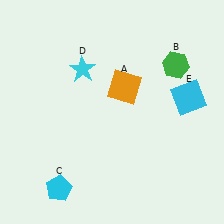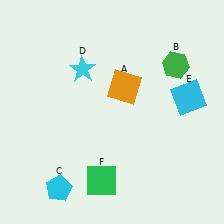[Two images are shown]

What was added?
A green square (F) was added in Image 2.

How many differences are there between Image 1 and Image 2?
There is 1 difference between the two images.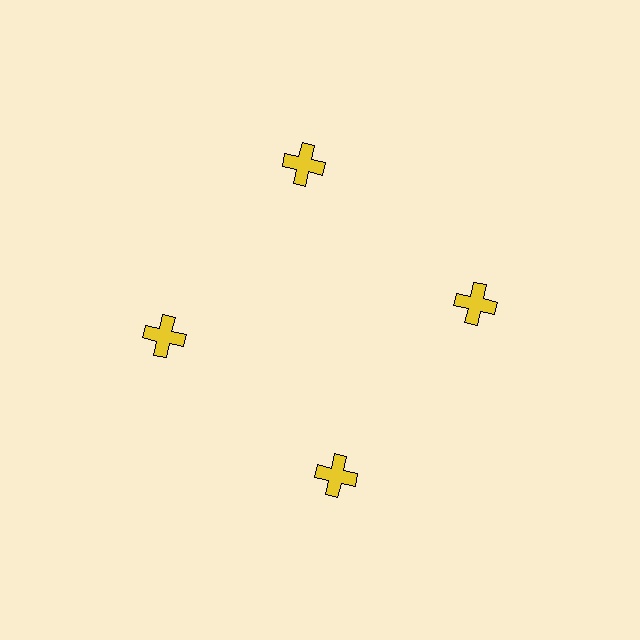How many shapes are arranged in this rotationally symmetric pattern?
There are 4 shapes, arranged in 4 groups of 1.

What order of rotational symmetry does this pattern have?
This pattern has 4-fold rotational symmetry.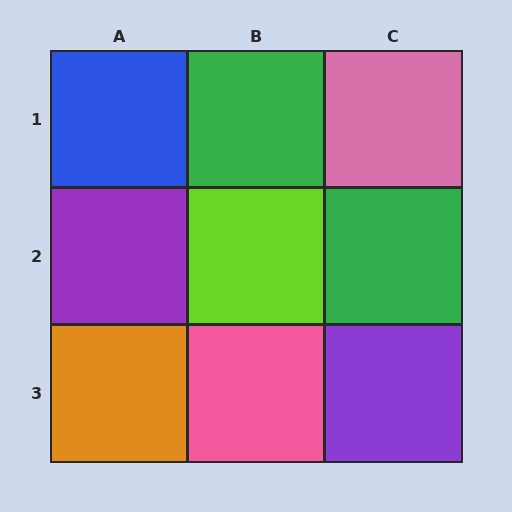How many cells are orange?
1 cell is orange.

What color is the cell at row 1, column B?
Green.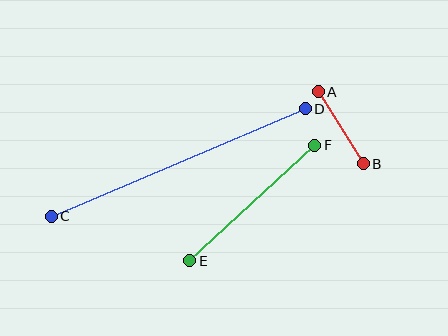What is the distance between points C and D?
The distance is approximately 276 pixels.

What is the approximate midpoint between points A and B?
The midpoint is at approximately (341, 128) pixels.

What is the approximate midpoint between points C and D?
The midpoint is at approximately (178, 163) pixels.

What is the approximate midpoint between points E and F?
The midpoint is at approximately (252, 203) pixels.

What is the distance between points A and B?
The distance is approximately 85 pixels.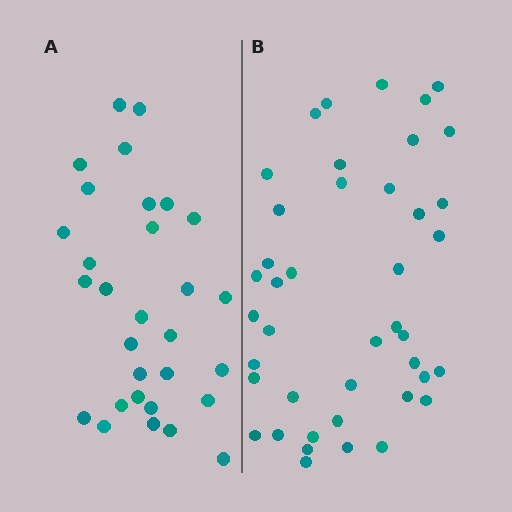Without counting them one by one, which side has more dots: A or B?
Region B (the right region) has more dots.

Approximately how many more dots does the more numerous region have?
Region B has roughly 12 or so more dots than region A.